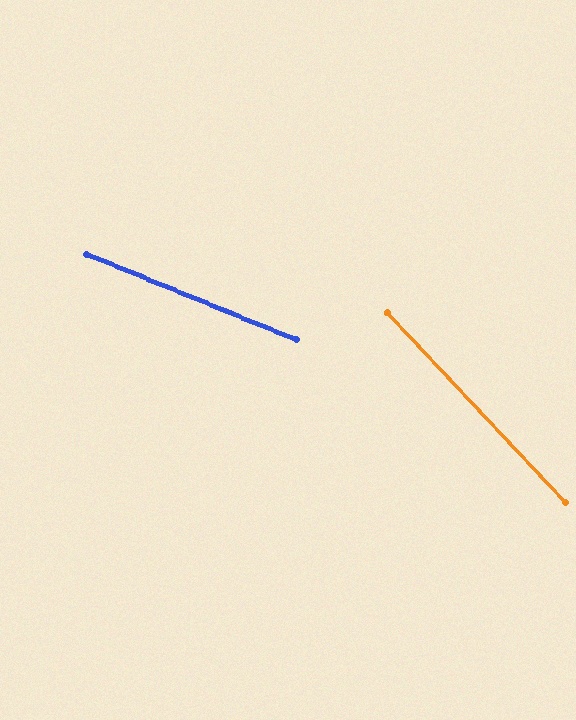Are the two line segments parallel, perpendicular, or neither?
Neither parallel nor perpendicular — they differ by about 25°.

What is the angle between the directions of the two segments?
Approximately 25 degrees.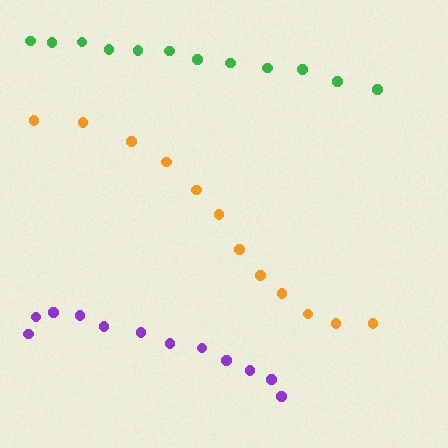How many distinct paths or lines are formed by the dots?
There are 3 distinct paths.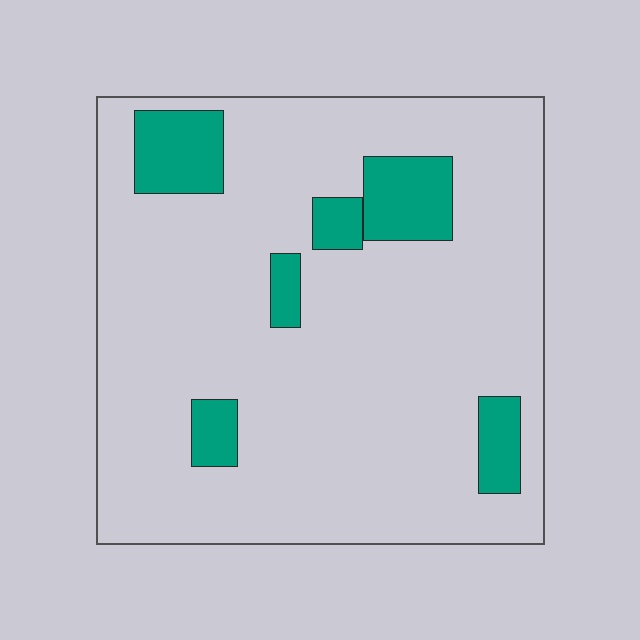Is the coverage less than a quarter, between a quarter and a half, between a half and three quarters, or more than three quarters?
Less than a quarter.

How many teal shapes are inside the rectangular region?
6.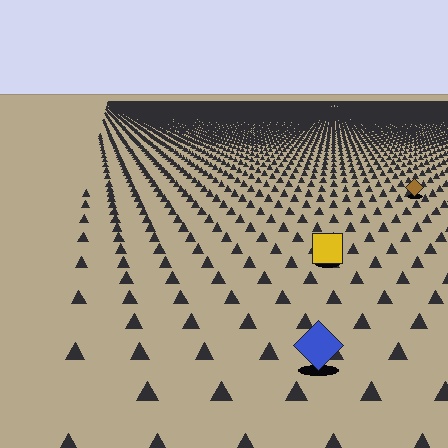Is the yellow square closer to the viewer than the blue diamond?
No. The blue diamond is closer — you can tell from the texture gradient: the ground texture is coarser near it.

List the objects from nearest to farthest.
From nearest to farthest: the blue diamond, the yellow square, the brown diamond.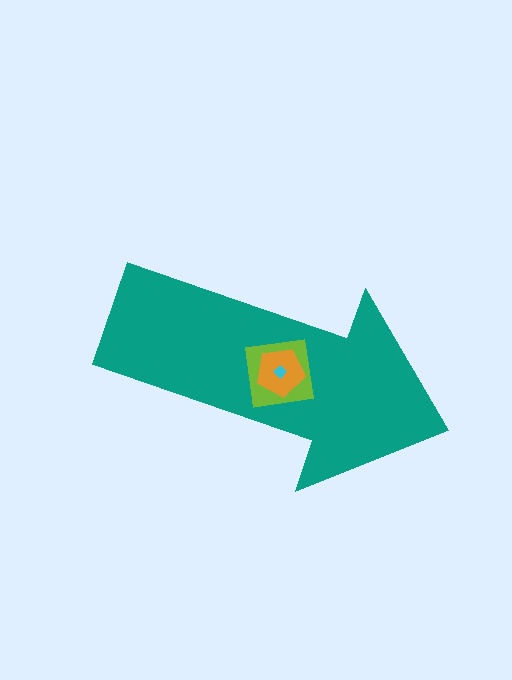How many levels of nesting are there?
4.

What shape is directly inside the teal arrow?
The lime square.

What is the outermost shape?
The teal arrow.